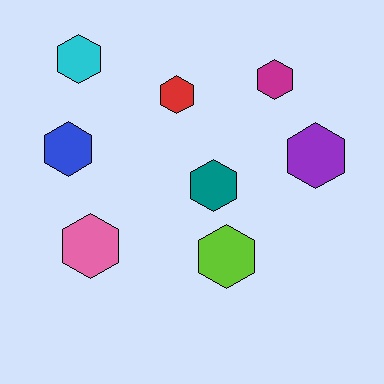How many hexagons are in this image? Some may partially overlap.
There are 8 hexagons.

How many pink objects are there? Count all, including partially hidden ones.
There is 1 pink object.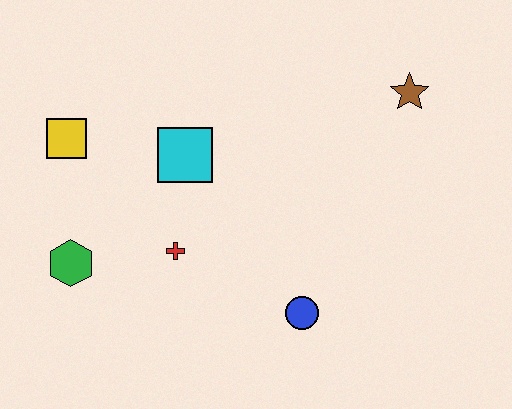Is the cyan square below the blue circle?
No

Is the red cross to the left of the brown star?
Yes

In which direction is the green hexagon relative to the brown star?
The green hexagon is to the left of the brown star.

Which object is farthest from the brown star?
The green hexagon is farthest from the brown star.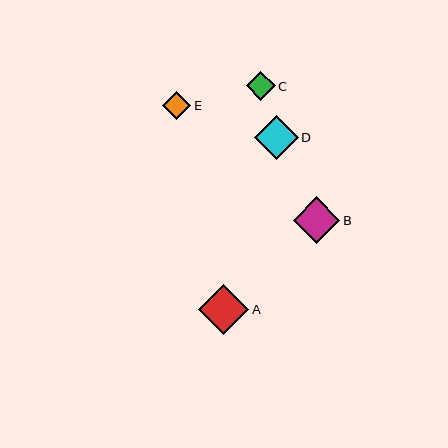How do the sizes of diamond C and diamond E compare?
Diamond C and diamond E are approximately the same size.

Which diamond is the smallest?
Diamond E is the smallest with a size of approximately 28 pixels.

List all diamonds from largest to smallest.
From largest to smallest: A, B, D, C, E.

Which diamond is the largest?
Diamond A is the largest with a size of approximately 51 pixels.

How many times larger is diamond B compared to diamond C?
Diamond B is approximately 1.6 times the size of diamond C.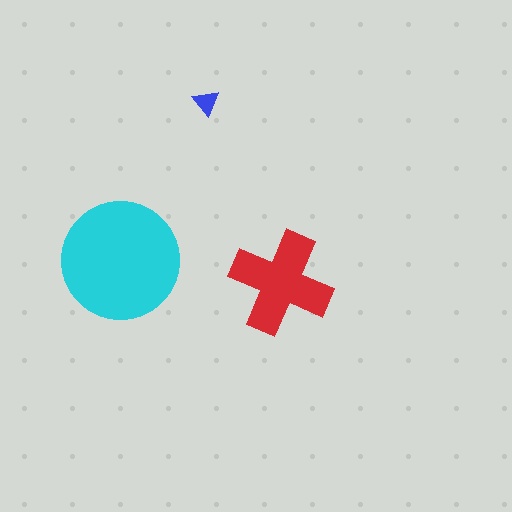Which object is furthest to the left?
The cyan circle is leftmost.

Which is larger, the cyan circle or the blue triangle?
The cyan circle.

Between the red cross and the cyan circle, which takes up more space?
The cyan circle.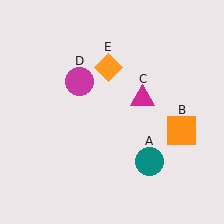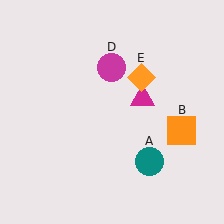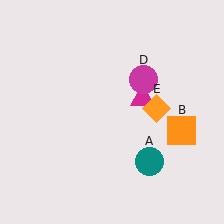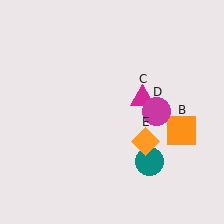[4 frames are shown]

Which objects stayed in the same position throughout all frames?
Teal circle (object A) and orange square (object B) and magenta triangle (object C) remained stationary.